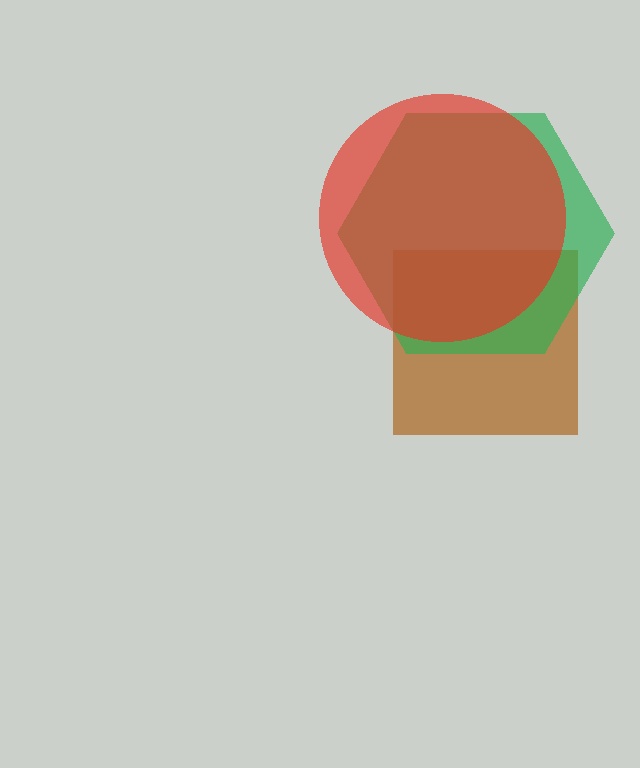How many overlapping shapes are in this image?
There are 3 overlapping shapes in the image.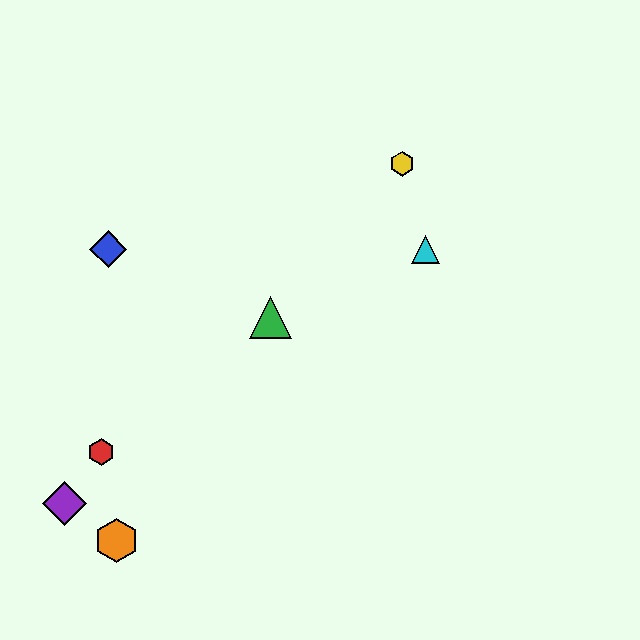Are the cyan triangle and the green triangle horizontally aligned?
No, the cyan triangle is at y≈249 and the green triangle is at y≈318.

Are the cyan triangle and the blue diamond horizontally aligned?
Yes, both are at y≈249.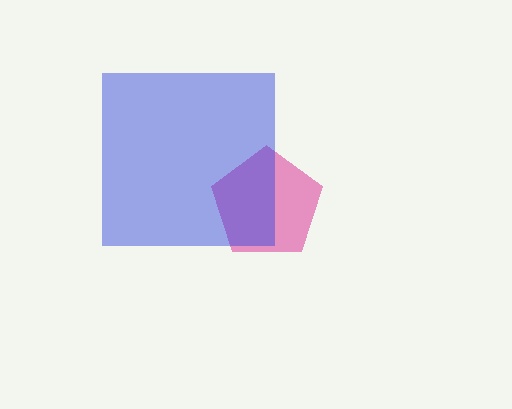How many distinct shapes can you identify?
There are 2 distinct shapes: a pink pentagon, a blue square.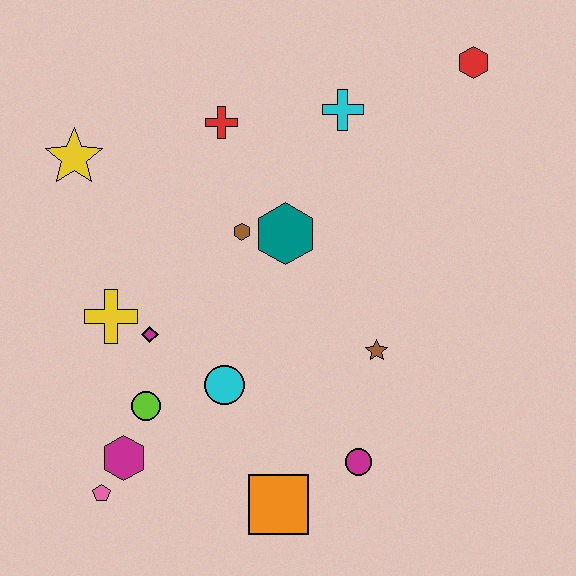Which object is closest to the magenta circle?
The orange square is closest to the magenta circle.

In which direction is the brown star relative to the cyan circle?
The brown star is to the right of the cyan circle.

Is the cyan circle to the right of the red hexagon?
No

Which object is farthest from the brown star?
The yellow star is farthest from the brown star.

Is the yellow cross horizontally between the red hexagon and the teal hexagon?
No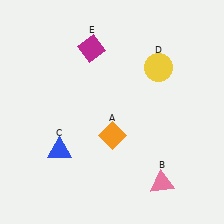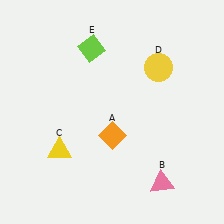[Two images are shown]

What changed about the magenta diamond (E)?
In Image 1, E is magenta. In Image 2, it changed to lime.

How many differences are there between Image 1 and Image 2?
There are 2 differences between the two images.